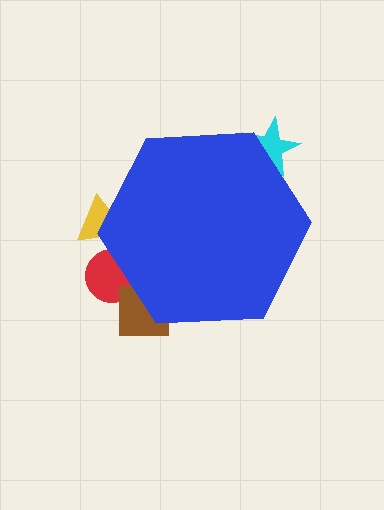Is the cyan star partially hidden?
Yes, the cyan star is partially hidden behind the blue hexagon.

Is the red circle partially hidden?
Yes, the red circle is partially hidden behind the blue hexagon.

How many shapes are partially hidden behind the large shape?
4 shapes are partially hidden.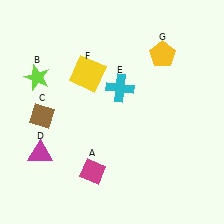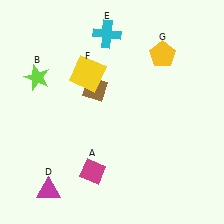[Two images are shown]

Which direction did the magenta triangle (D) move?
The magenta triangle (D) moved down.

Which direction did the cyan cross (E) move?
The cyan cross (E) moved up.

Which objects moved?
The objects that moved are: the brown diamond (C), the magenta triangle (D), the cyan cross (E).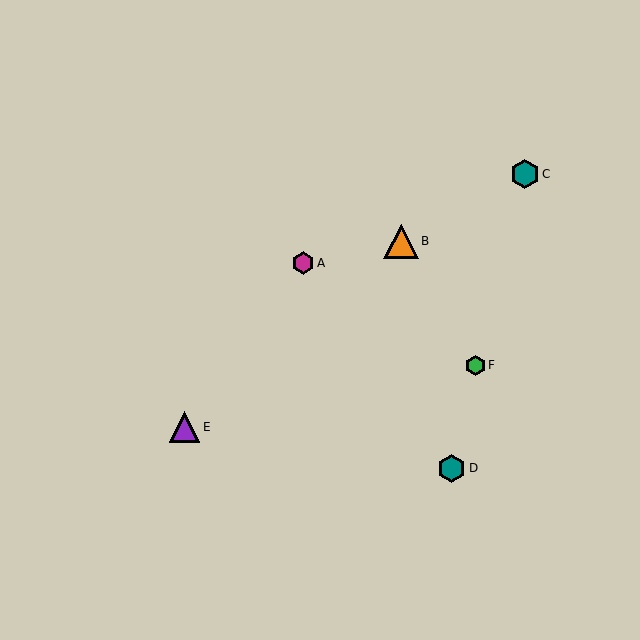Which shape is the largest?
The orange triangle (labeled B) is the largest.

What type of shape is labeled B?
Shape B is an orange triangle.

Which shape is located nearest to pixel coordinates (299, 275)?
The magenta hexagon (labeled A) at (303, 263) is nearest to that location.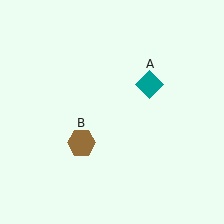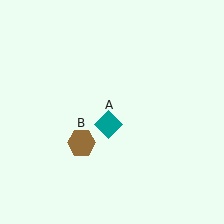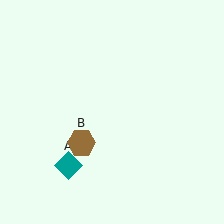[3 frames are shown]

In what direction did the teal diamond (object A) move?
The teal diamond (object A) moved down and to the left.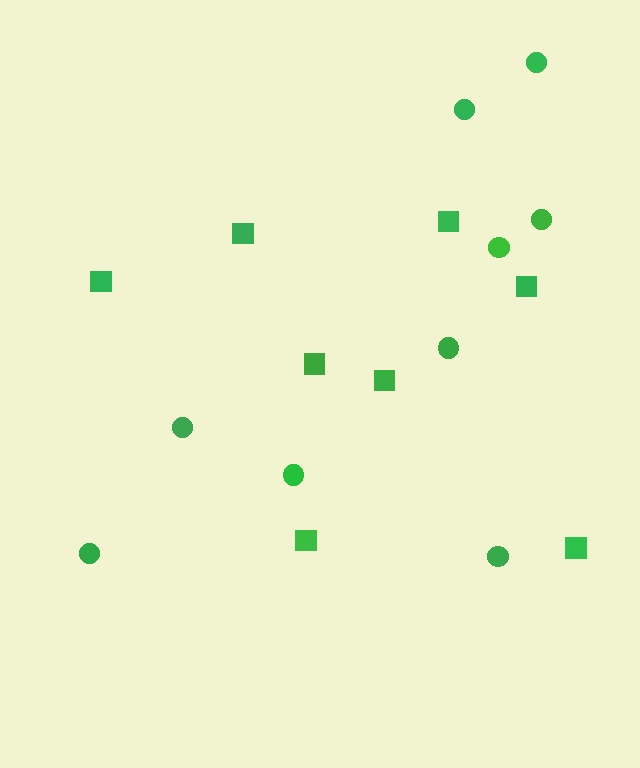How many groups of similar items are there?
There are 2 groups: one group of squares (8) and one group of circles (9).